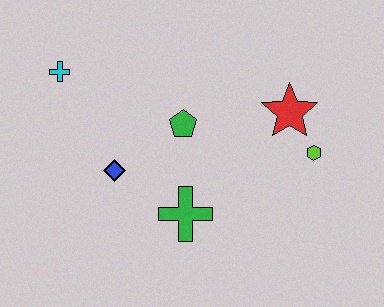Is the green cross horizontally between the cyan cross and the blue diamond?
No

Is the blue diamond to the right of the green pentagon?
No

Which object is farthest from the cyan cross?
The lime hexagon is farthest from the cyan cross.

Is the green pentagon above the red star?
No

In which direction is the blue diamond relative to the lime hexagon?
The blue diamond is to the left of the lime hexagon.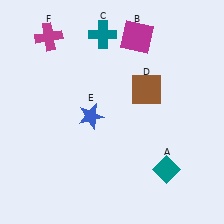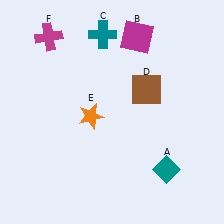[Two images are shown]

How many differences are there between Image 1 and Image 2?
There is 1 difference between the two images.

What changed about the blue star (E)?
In Image 1, E is blue. In Image 2, it changed to orange.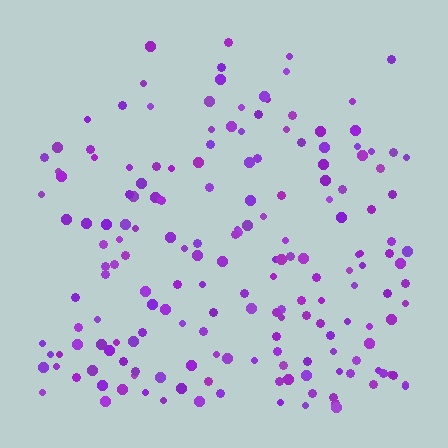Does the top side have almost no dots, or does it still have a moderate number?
Still a moderate number, just noticeably fewer than the bottom.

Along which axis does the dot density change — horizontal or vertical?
Vertical.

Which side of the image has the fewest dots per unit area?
The top.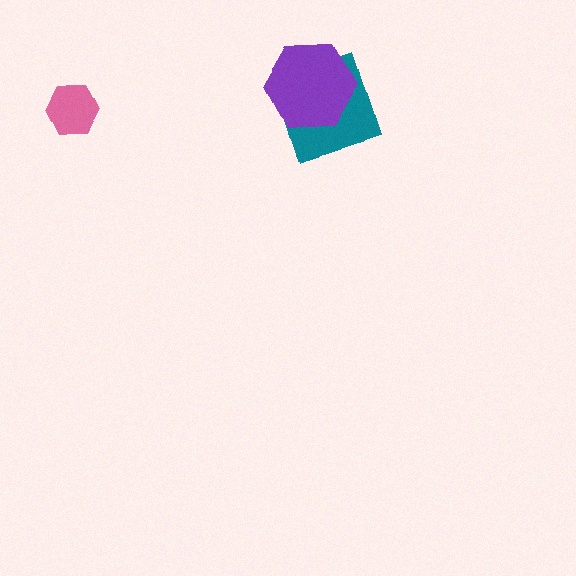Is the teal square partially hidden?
Yes, it is partially covered by another shape.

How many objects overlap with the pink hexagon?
0 objects overlap with the pink hexagon.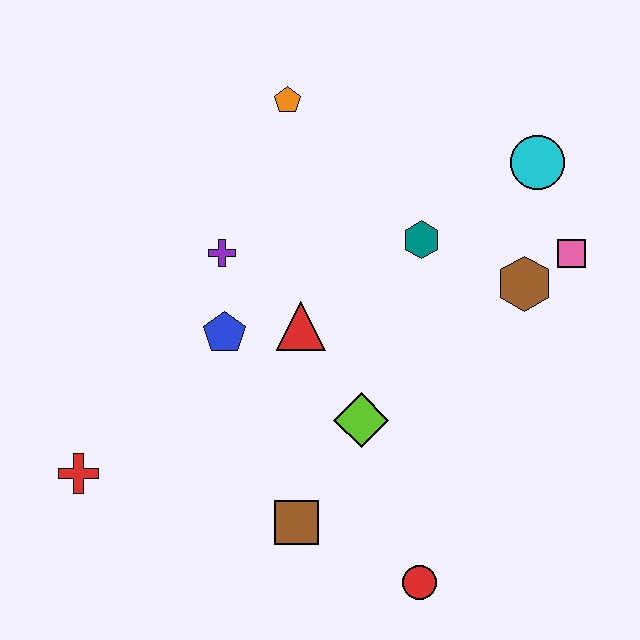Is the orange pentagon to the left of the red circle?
Yes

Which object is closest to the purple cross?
The blue pentagon is closest to the purple cross.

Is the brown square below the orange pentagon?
Yes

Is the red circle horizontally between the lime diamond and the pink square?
Yes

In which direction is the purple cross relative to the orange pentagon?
The purple cross is below the orange pentagon.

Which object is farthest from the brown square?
The cyan circle is farthest from the brown square.